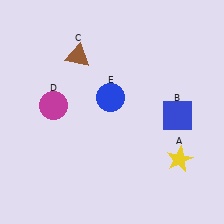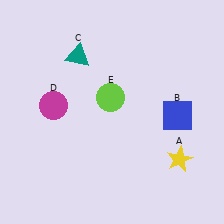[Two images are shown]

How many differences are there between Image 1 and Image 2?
There are 2 differences between the two images.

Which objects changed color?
C changed from brown to teal. E changed from blue to lime.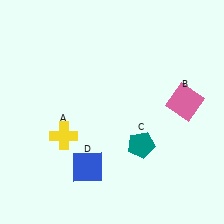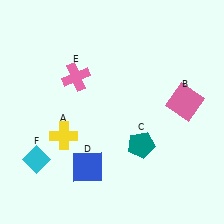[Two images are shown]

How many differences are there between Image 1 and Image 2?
There are 2 differences between the two images.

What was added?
A pink cross (E), a cyan diamond (F) were added in Image 2.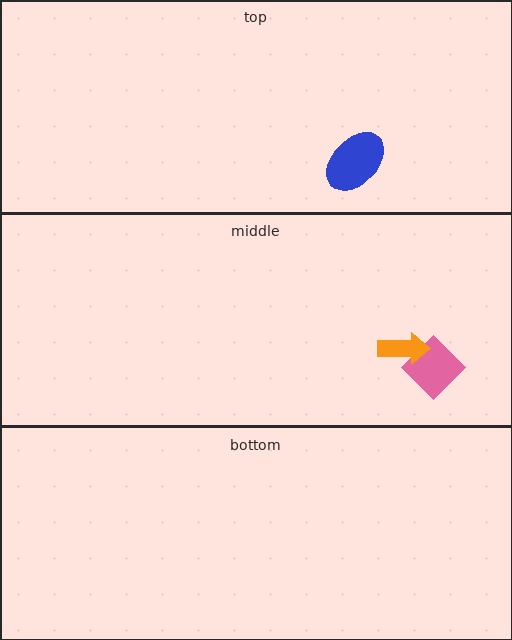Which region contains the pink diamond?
The middle region.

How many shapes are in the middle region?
2.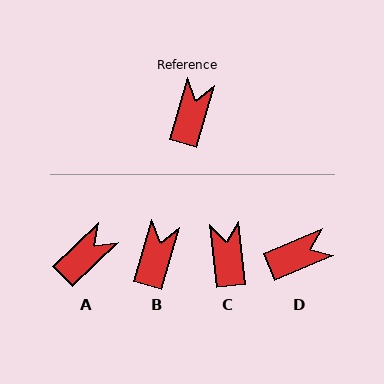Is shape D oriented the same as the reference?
No, it is off by about 50 degrees.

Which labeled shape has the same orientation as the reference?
B.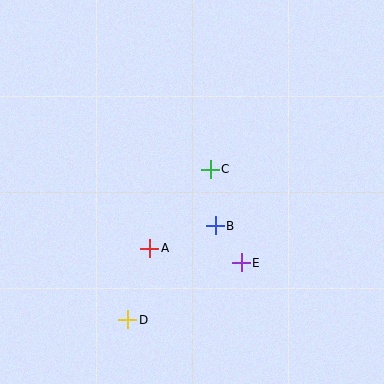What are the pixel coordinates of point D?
Point D is at (128, 320).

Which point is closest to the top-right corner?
Point C is closest to the top-right corner.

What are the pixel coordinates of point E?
Point E is at (241, 263).